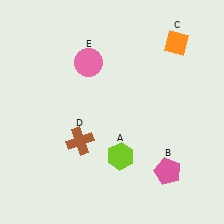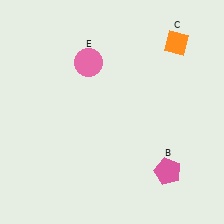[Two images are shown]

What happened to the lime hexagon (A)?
The lime hexagon (A) was removed in Image 2. It was in the bottom-right area of Image 1.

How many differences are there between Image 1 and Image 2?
There are 2 differences between the two images.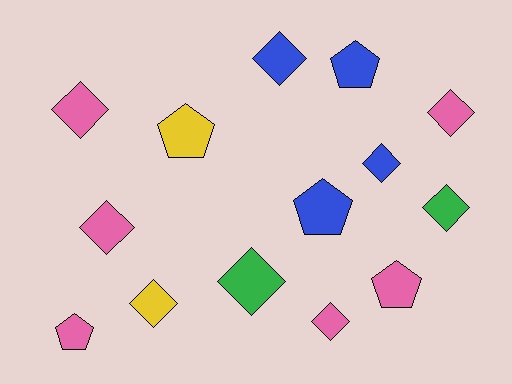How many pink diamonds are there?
There are 4 pink diamonds.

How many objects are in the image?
There are 14 objects.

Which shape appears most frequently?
Diamond, with 9 objects.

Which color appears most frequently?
Pink, with 6 objects.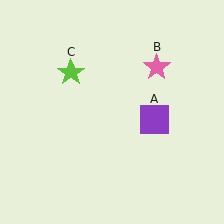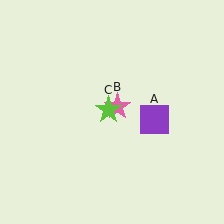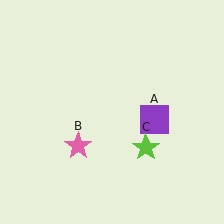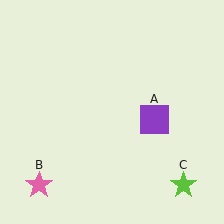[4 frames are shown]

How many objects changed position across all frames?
2 objects changed position: pink star (object B), lime star (object C).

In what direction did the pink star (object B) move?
The pink star (object B) moved down and to the left.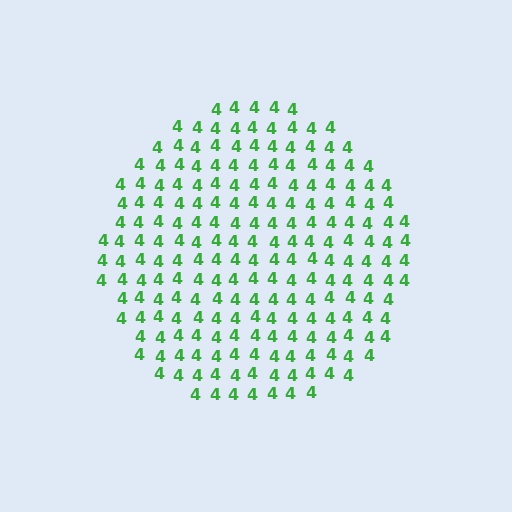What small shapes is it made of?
It is made of small digit 4's.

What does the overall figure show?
The overall figure shows a circle.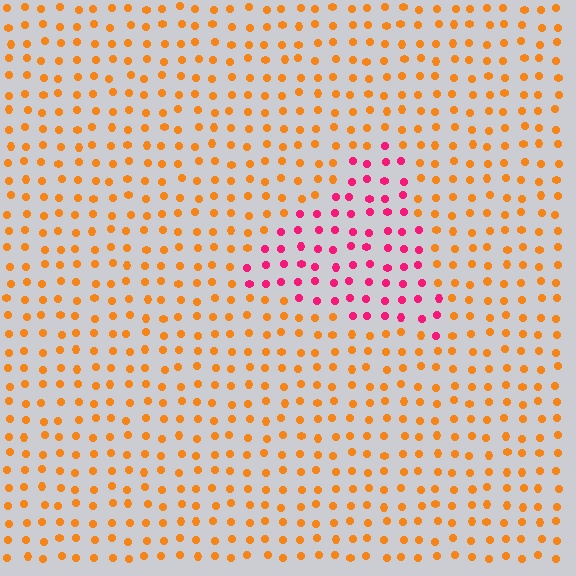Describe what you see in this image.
The image is filled with small orange elements in a uniform arrangement. A triangle-shaped region is visible where the elements are tinted to a slightly different hue, forming a subtle color boundary.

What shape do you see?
I see a triangle.